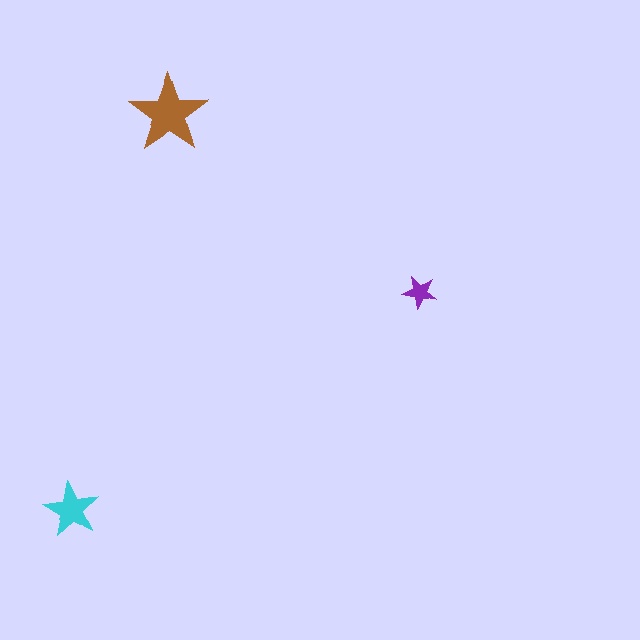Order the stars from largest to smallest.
the brown one, the cyan one, the purple one.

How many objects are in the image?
There are 3 objects in the image.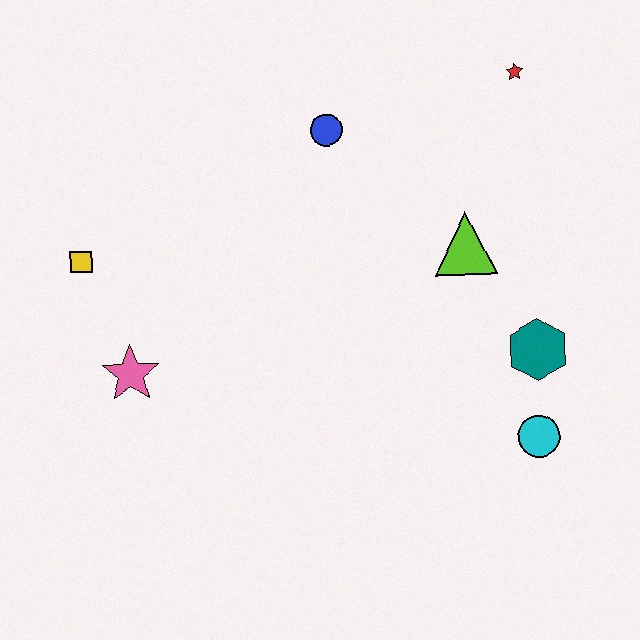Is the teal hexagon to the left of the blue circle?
No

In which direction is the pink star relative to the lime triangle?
The pink star is to the left of the lime triangle.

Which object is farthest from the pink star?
The red star is farthest from the pink star.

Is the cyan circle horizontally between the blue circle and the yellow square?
No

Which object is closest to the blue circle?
The lime triangle is closest to the blue circle.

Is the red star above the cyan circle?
Yes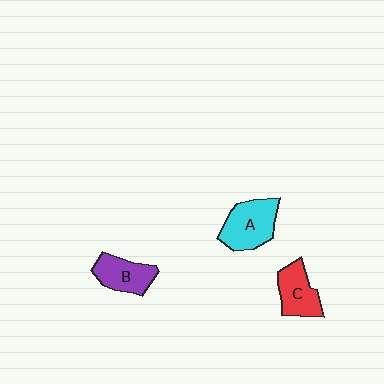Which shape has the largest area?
Shape A (cyan).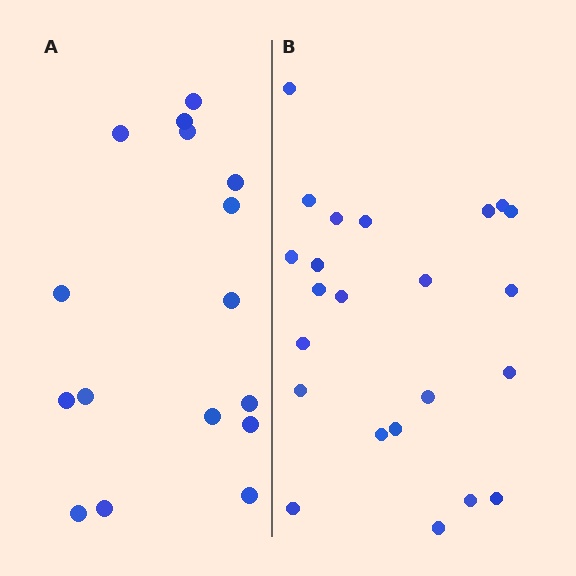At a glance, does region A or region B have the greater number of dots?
Region B (the right region) has more dots.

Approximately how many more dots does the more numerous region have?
Region B has roughly 8 or so more dots than region A.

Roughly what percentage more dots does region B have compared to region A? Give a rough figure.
About 45% more.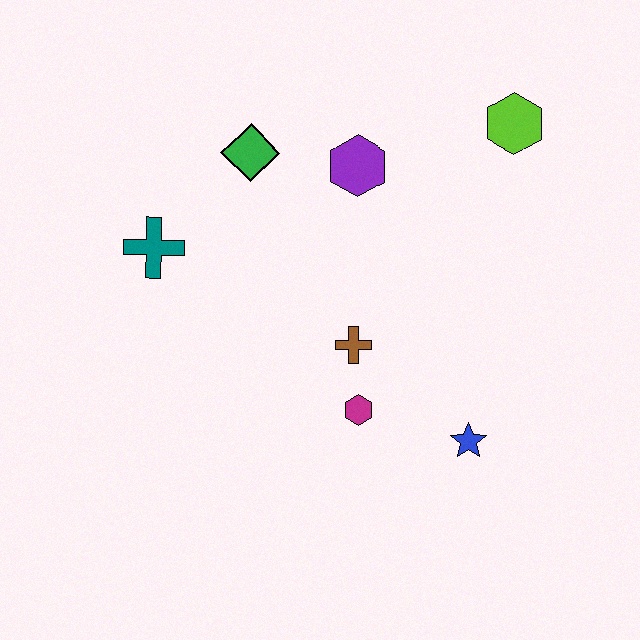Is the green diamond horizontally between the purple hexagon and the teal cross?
Yes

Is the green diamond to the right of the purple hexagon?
No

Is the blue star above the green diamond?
No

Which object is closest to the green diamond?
The purple hexagon is closest to the green diamond.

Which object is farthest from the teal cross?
The lime hexagon is farthest from the teal cross.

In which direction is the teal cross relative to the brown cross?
The teal cross is to the left of the brown cross.